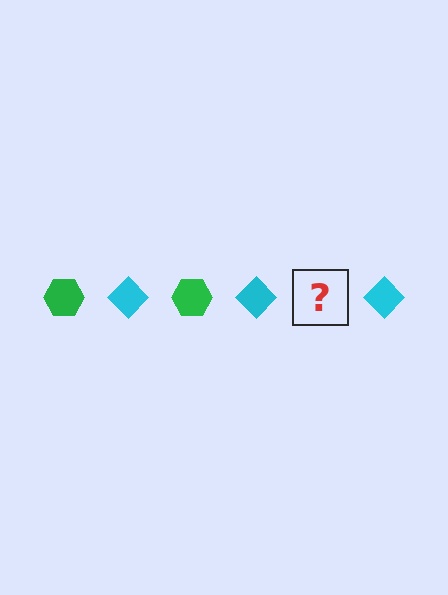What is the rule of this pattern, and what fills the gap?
The rule is that the pattern alternates between green hexagon and cyan diamond. The gap should be filled with a green hexagon.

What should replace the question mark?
The question mark should be replaced with a green hexagon.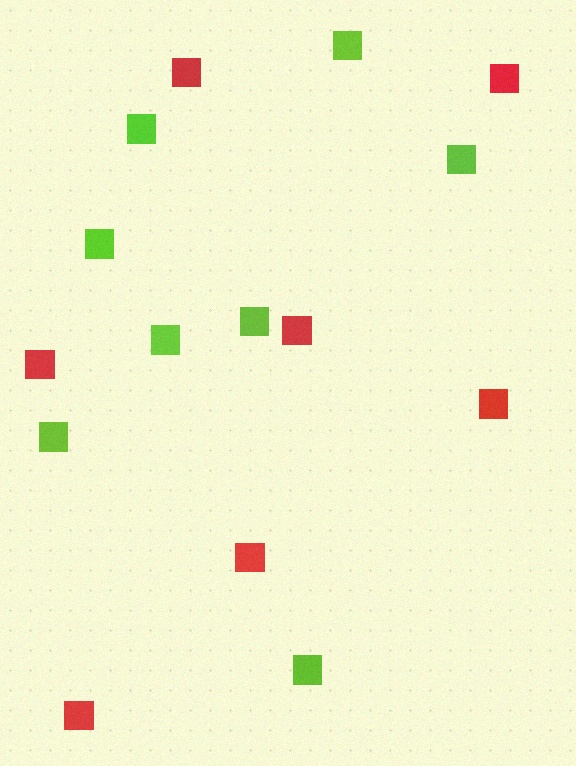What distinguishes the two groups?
There are 2 groups: one group of lime squares (8) and one group of red squares (7).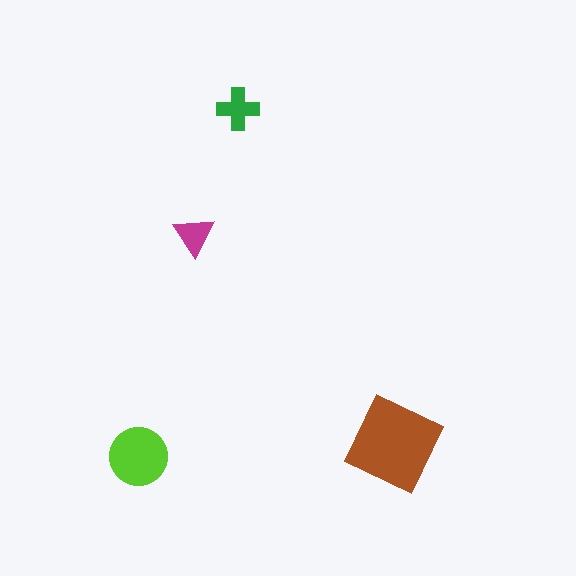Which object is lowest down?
The lime circle is bottommost.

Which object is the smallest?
The magenta triangle.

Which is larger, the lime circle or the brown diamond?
The brown diamond.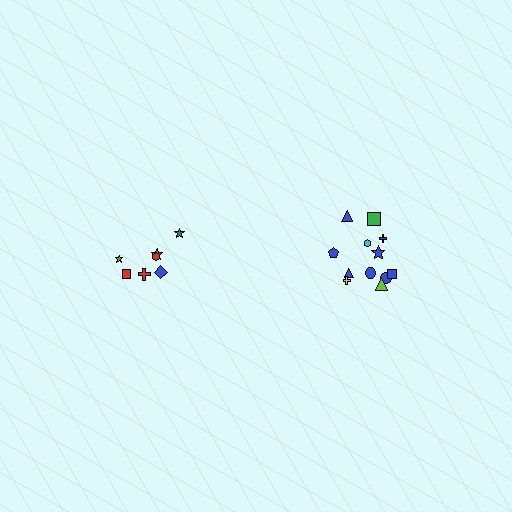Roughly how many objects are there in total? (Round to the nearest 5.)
Roughly 20 objects in total.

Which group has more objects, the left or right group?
The right group.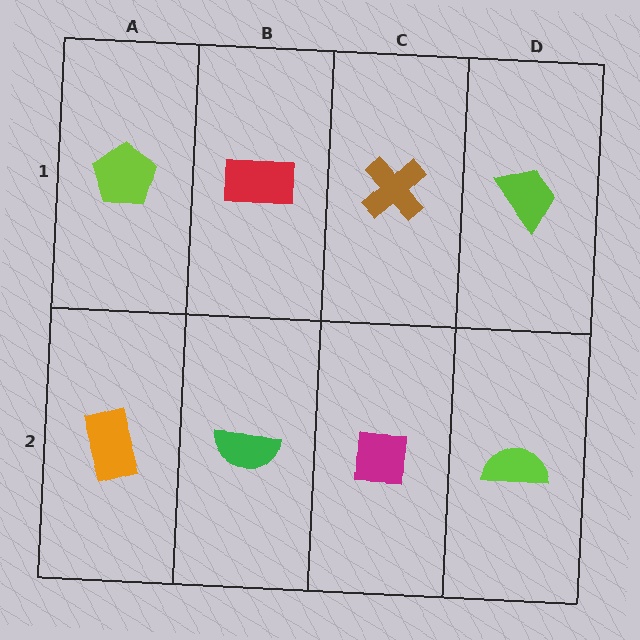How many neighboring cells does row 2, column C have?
3.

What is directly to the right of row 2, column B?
A magenta square.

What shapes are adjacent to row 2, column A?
A lime pentagon (row 1, column A), a green semicircle (row 2, column B).